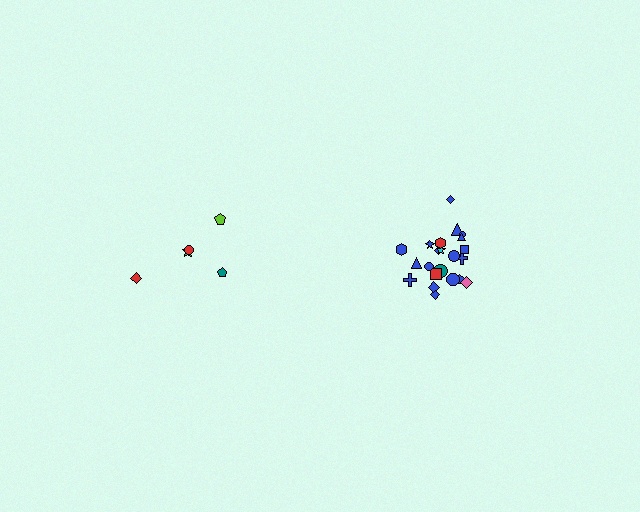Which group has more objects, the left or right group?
The right group.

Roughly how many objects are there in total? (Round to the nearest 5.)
Roughly 25 objects in total.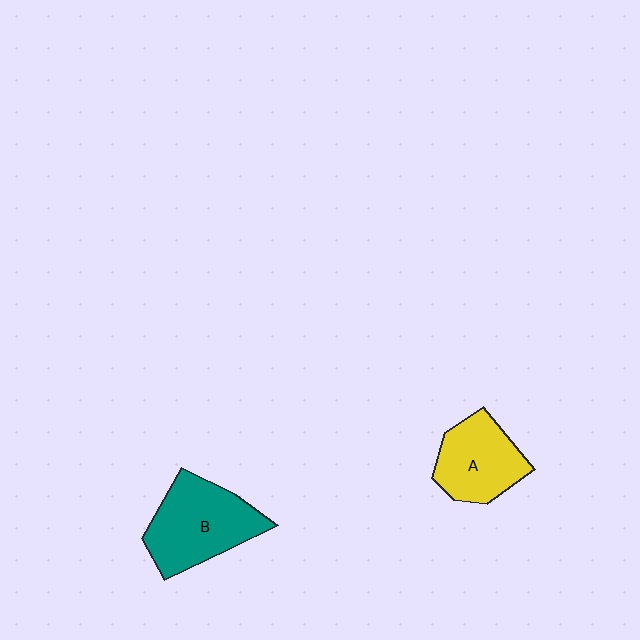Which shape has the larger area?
Shape B (teal).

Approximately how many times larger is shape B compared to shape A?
Approximately 1.3 times.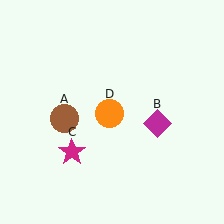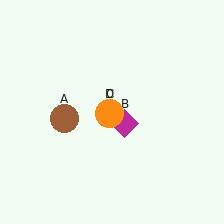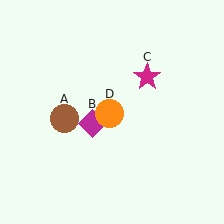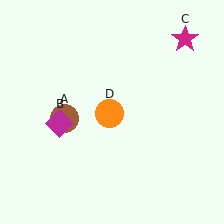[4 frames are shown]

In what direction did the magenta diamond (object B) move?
The magenta diamond (object B) moved left.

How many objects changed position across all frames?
2 objects changed position: magenta diamond (object B), magenta star (object C).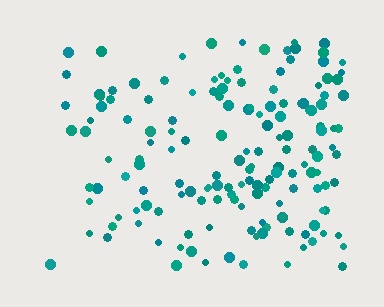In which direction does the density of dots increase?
From left to right, with the right side densest.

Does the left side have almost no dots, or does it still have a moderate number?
Still a moderate number, just noticeably fewer than the right.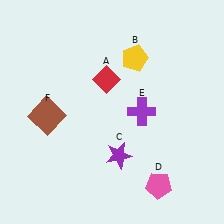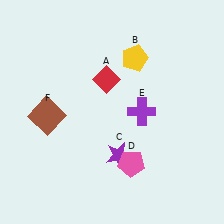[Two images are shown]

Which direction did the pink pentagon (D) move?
The pink pentagon (D) moved left.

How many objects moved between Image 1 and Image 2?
1 object moved between the two images.